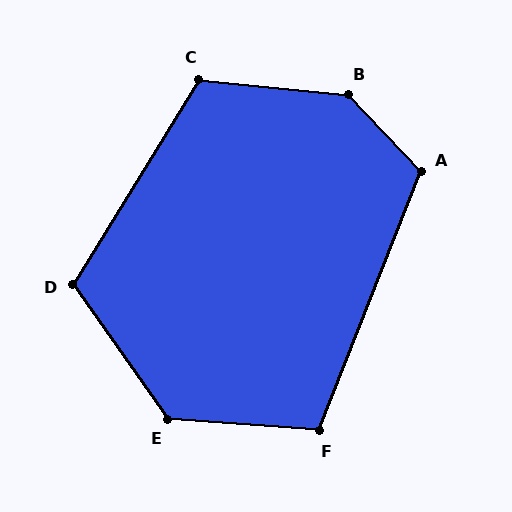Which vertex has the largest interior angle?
B, at approximately 139 degrees.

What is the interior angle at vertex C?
Approximately 116 degrees (obtuse).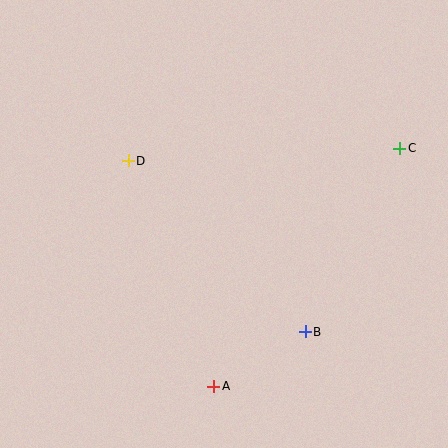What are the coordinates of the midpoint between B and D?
The midpoint between B and D is at (217, 246).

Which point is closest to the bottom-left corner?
Point A is closest to the bottom-left corner.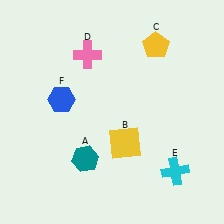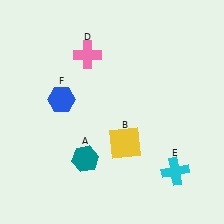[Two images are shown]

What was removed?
The yellow pentagon (C) was removed in Image 2.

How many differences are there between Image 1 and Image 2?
There is 1 difference between the two images.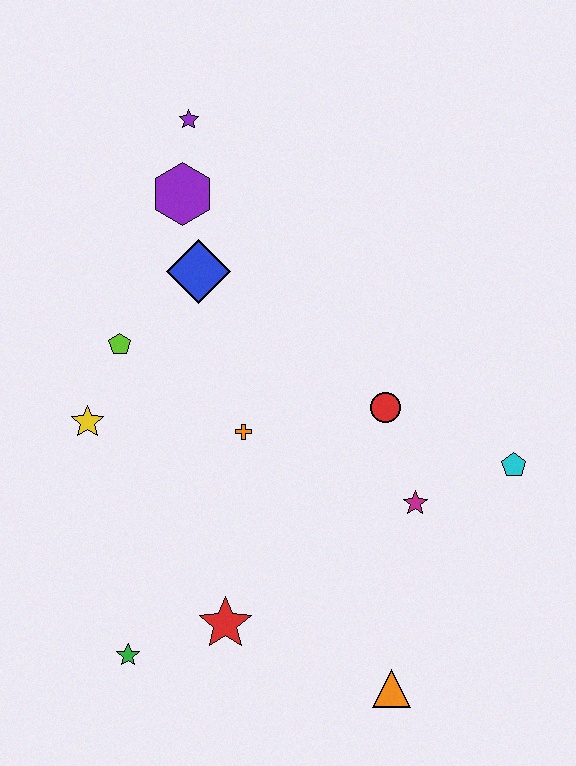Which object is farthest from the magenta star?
The purple star is farthest from the magenta star.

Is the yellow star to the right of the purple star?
No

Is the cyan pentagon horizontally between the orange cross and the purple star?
No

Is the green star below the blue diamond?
Yes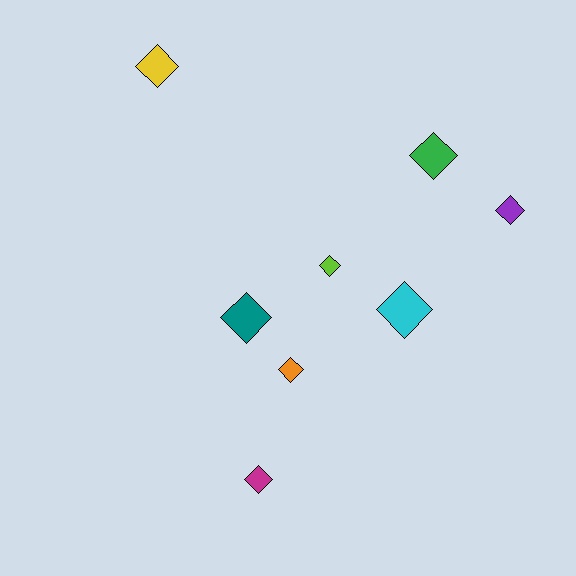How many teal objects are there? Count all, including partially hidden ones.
There is 1 teal object.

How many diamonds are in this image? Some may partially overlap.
There are 8 diamonds.